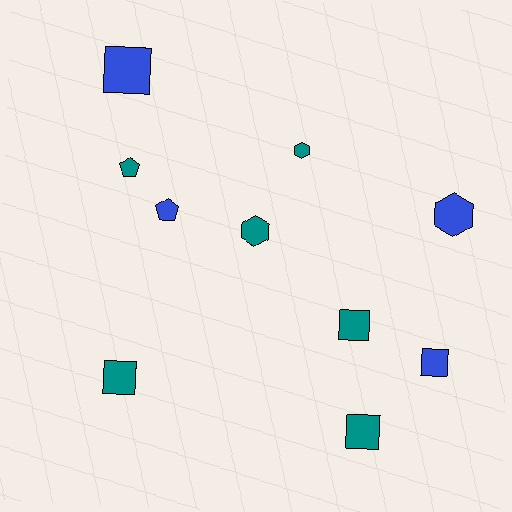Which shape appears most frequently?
Square, with 5 objects.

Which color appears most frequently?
Teal, with 6 objects.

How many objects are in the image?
There are 10 objects.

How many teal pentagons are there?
There is 1 teal pentagon.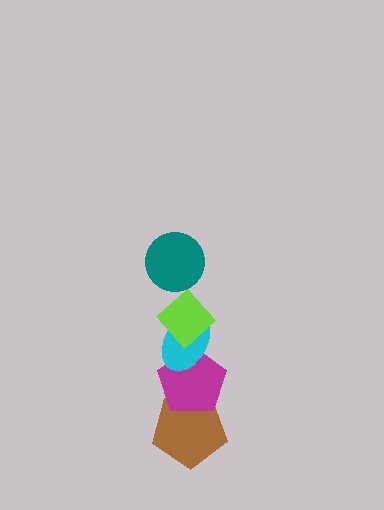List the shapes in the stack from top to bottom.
From top to bottom: the teal circle, the lime diamond, the cyan ellipse, the magenta pentagon, the brown pentagon.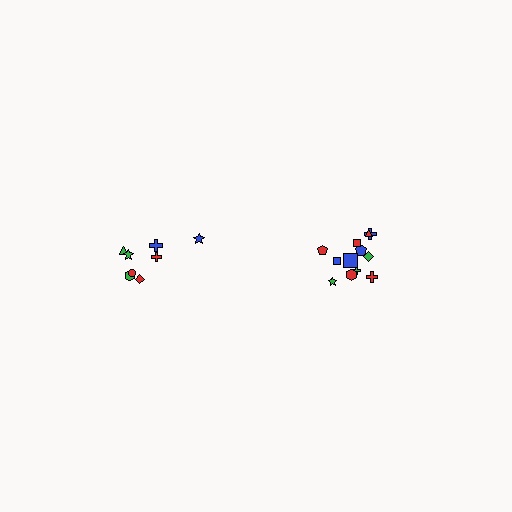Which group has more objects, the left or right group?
The right group.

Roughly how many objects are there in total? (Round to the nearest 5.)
Roughly 20 objects in total.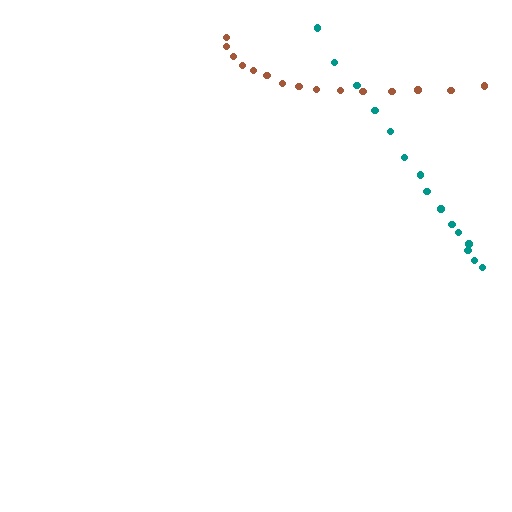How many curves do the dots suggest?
There are 2 distinct paths.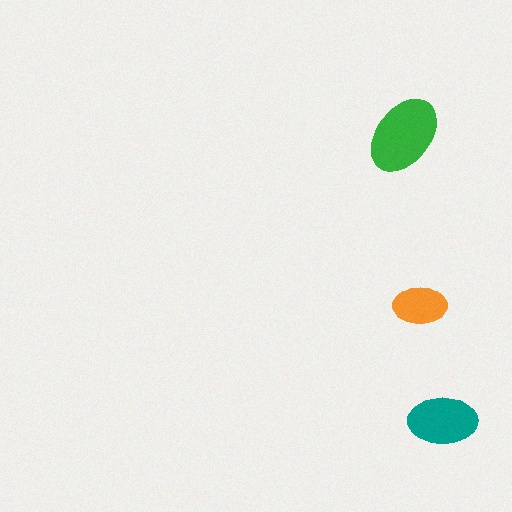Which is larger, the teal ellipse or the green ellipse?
The green one.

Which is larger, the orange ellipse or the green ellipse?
The green one.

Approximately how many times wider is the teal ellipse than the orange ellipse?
About 1.5 times wider.